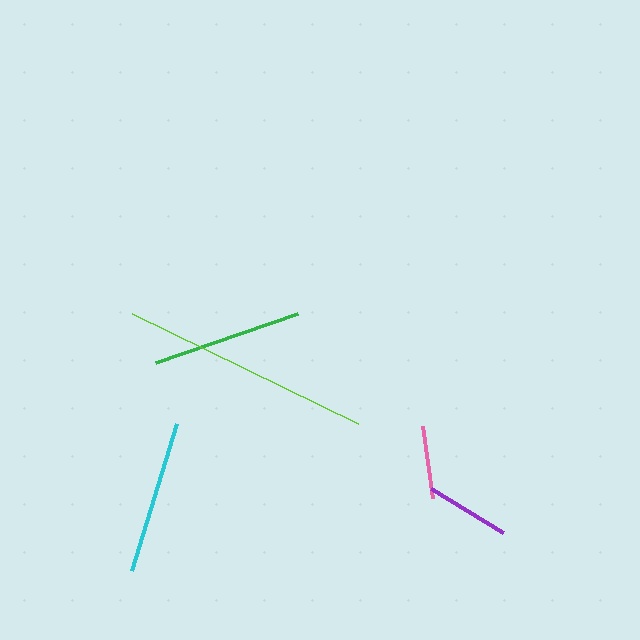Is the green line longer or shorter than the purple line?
The green line is longer than the purple line.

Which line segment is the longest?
The lime line is the longest at approximately 251 pixels.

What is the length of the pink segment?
The pink segment is approximately 72 pixels long.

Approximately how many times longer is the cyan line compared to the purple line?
The cyan line is approximately 1.8 times the length of the purple line.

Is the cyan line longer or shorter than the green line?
The cyan line is longer than the green line.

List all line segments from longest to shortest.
From longest to shortest: lime, cyan, green, purple, pink.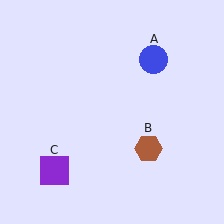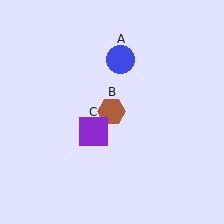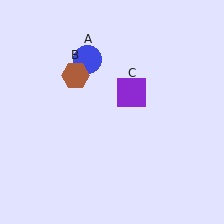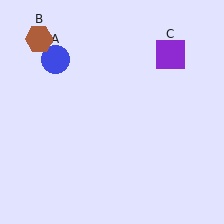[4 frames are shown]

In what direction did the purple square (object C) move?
The purple square (object C) moved up and to the right.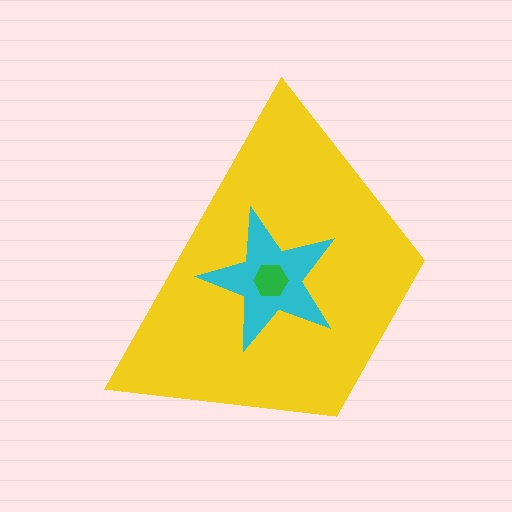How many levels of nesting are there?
3.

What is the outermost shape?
The yellow trapezoid.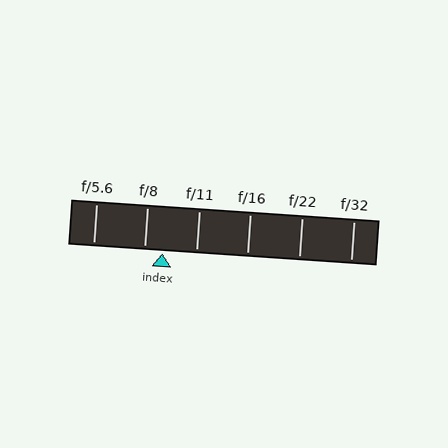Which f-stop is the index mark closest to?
The index mark is closest to f/8.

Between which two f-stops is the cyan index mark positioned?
The index mark is between f/8 and f/11.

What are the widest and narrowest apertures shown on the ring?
The widest aperture shown is f/5.6 and the narrowest is f/32.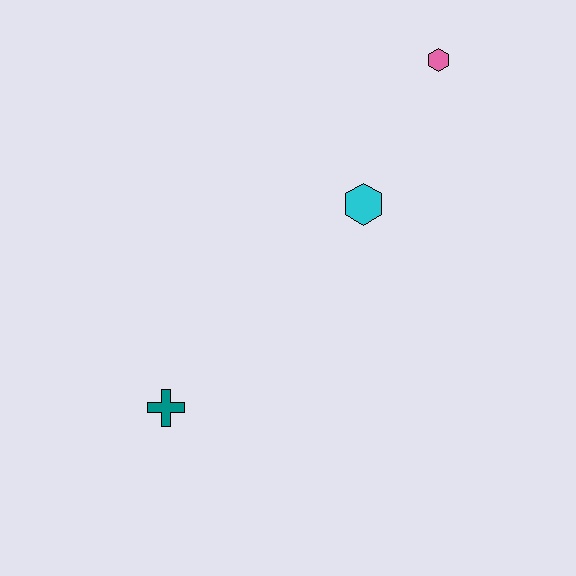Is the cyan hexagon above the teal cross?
Yes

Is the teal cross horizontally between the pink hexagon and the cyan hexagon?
No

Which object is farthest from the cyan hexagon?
The teal cross is farthest from the cyan hexagon.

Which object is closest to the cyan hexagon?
The pink hexagon is closest to the cyan hexagon.